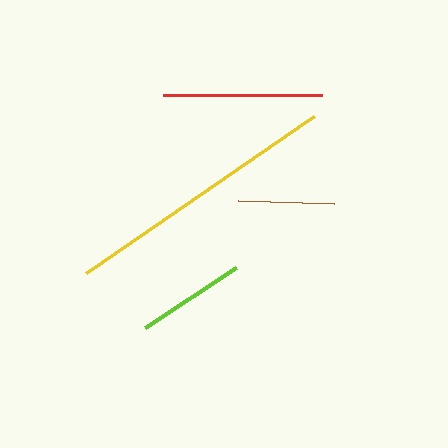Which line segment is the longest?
The yellow line is the longest at approximately 277 pixels.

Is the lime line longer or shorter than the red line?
The red line is longer than the lime line.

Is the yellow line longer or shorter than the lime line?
The yellow line is longer than the lime line.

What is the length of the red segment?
The red segment is approximately 158 pixels long.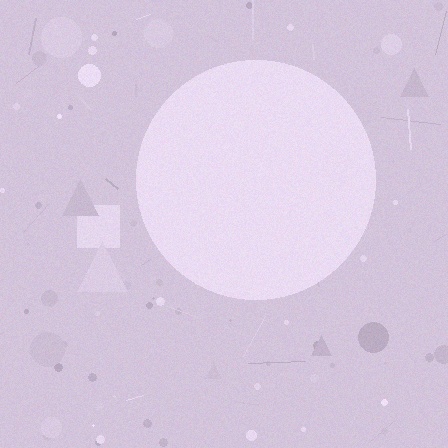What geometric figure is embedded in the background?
A circle is embedded in the background.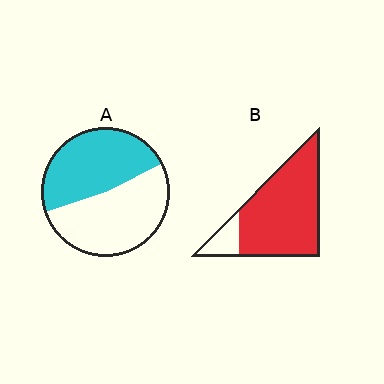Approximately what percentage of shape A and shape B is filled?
A is approximately 50% and B is approximately 85%.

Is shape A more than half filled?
Roughly half.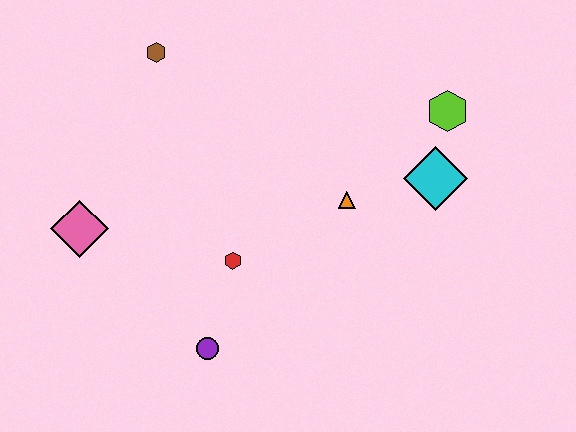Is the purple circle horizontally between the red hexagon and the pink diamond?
Yes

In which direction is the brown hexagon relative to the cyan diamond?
The brown hexagon is to the left of the cyan diamond.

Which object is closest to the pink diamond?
The red hexagon is closest to the pink diamond.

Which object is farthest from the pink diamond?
The lime hexagon is farthest from the pink diamond.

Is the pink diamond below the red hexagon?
No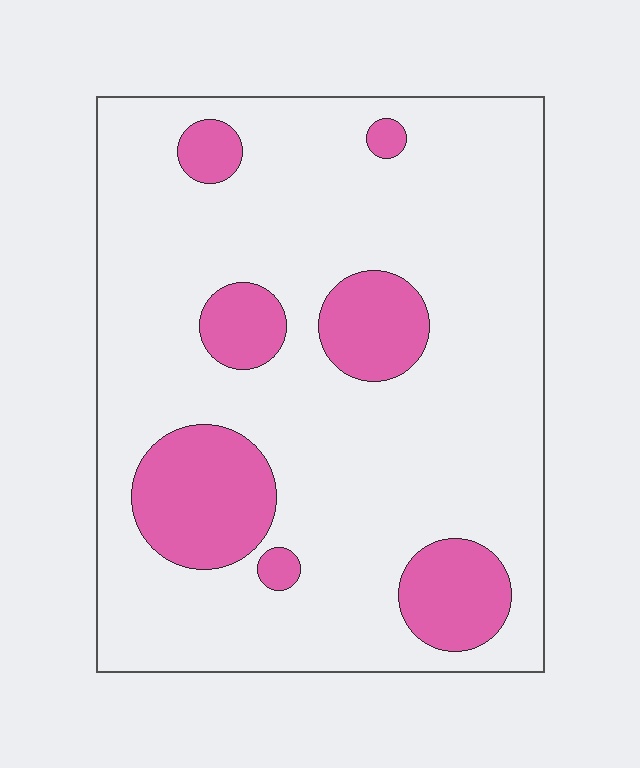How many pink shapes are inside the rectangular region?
7.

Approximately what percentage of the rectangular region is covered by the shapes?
Approximately 20%.